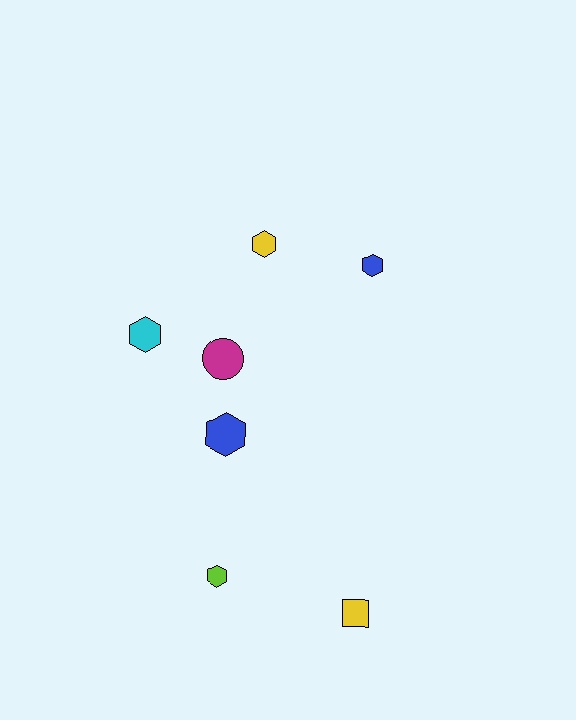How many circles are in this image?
There is 1 circle.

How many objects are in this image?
There are 7 objects.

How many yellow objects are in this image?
There are 2 yellow objects.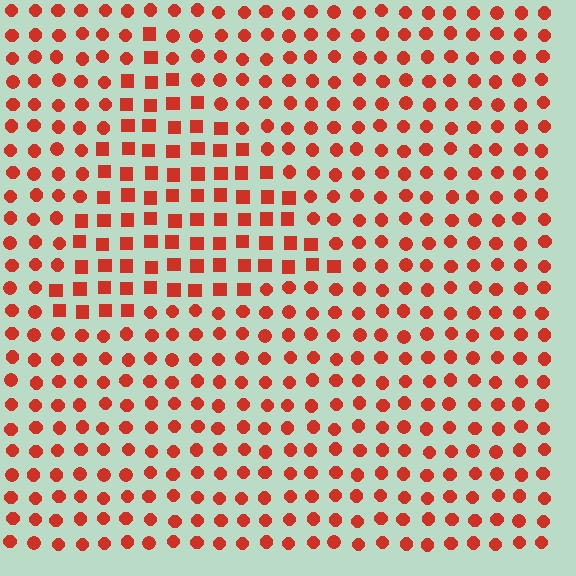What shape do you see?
I see a triangle.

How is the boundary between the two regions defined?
The boundary is defined by a change in element shape: squares inside vs. circles outside. All elements share the same color and spacing.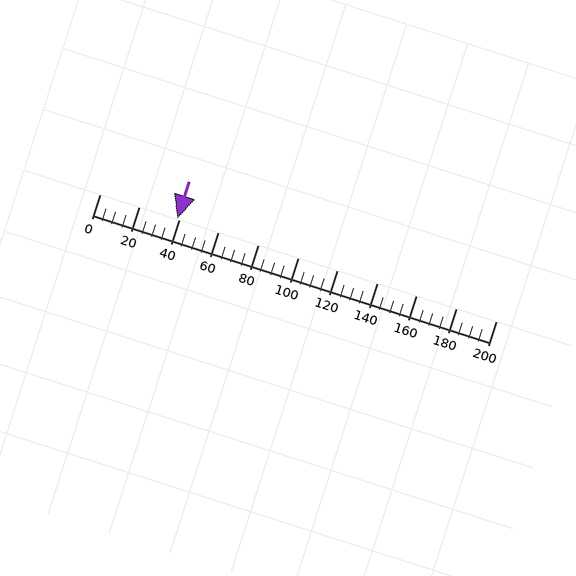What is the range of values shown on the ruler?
The ruler shows values from 0 to 200.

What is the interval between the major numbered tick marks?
The major tick marks are spaced 20 units apart.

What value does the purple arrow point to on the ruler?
The purple arrow points to approximately 39.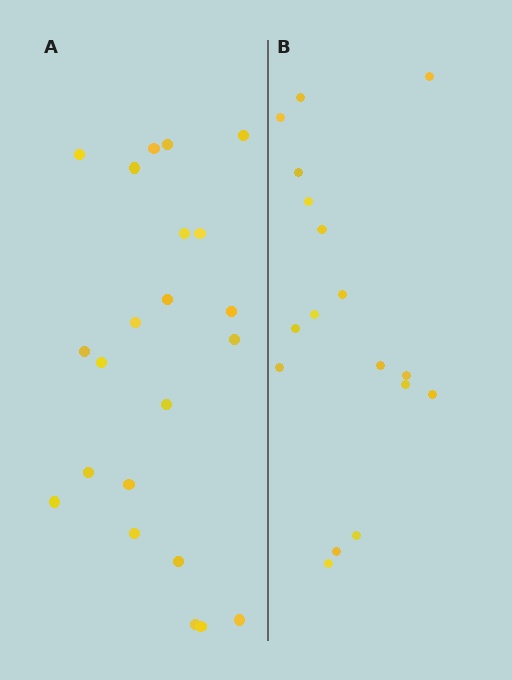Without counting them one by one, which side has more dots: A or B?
Region A (the left region) has more dots.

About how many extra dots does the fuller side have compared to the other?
Region A has about 5 more dots than region B.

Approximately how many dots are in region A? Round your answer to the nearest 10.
About 20 dots. (The exact count is 22, which rounds to 20.)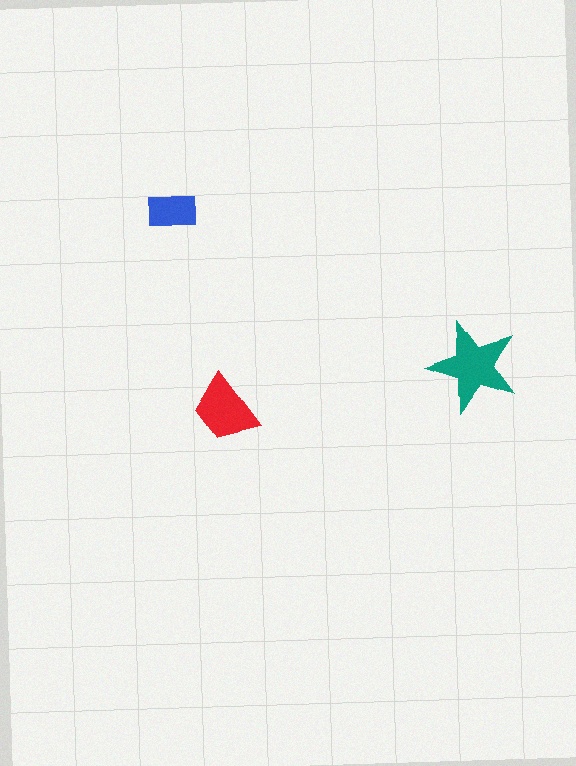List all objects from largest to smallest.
The teal star, the red trapezoid, the blue rectangle.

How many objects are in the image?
There are 3 objects in the image.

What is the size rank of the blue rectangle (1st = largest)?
3rd.